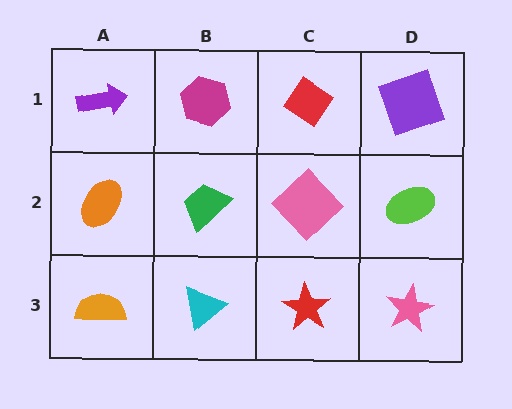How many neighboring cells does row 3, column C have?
3.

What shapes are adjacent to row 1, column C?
A pink diamond (row 2, column C), a magenta hexagon (row 1, column B), a purple square (row 1, column D).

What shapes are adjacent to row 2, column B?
A magenta hexagon (row 1, column B), a cyan triangle (row 3, column B), an orange ellipse (row 2, column A), a pink diamond (row 2, column C).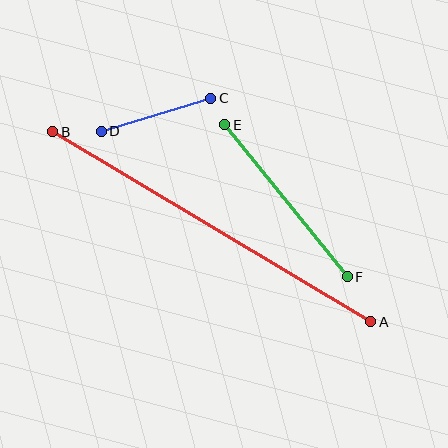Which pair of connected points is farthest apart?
Points A and B are farthest apart.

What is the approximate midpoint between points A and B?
The midpoint is at approximately (212, 227) pixels.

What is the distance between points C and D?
The distance is approximately 115 pixels.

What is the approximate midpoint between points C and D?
The midpoint is at approximately (156, 115) pixels.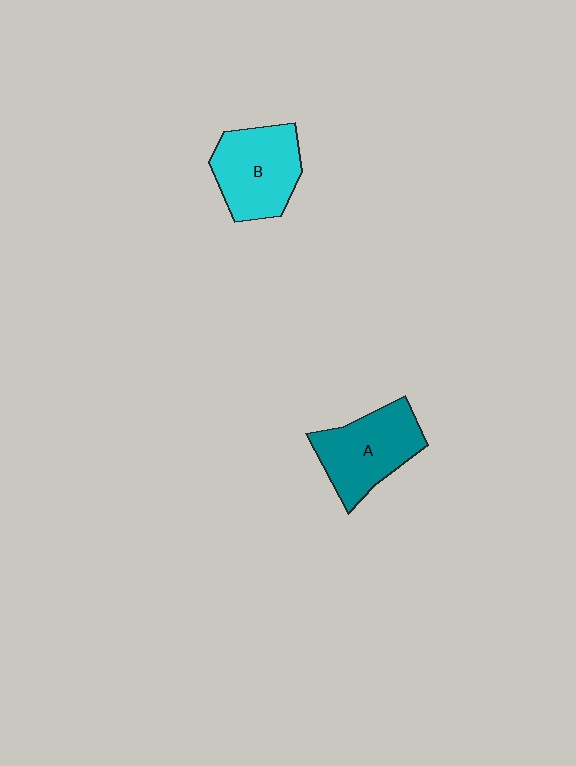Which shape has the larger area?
Shape A (teal).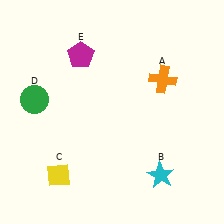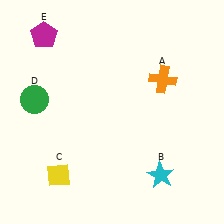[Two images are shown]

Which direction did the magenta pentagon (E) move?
The magenta pentagon (E) moved left.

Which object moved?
The magenta pentagon (E) moved left.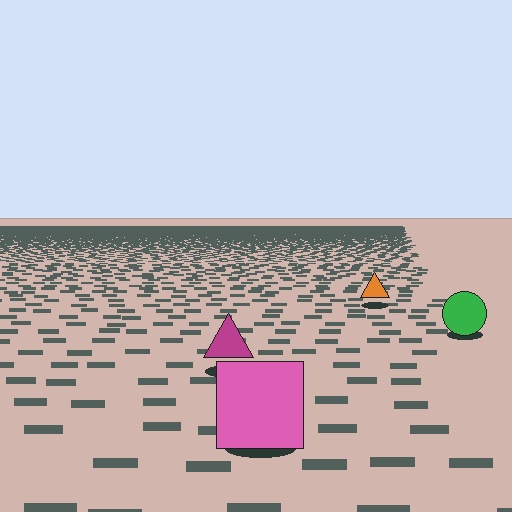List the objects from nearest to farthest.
From nearest to farthest: the pink square, the magenta triangle, the green circle, the orange triangle.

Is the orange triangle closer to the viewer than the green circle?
No. The green circle is closer — you can tell from the texture gradient: the ground texture is coarser near it.